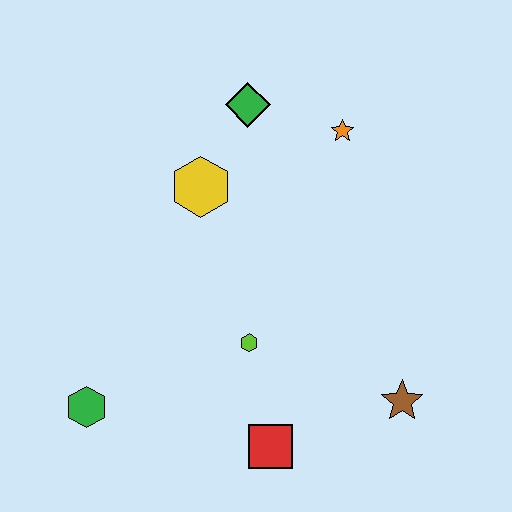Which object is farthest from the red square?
The green diamond is farthest from the red square.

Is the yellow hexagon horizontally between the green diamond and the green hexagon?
Yes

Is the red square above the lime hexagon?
No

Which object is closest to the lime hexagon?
The red square is closest to the lime hexagon.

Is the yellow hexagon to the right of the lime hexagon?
No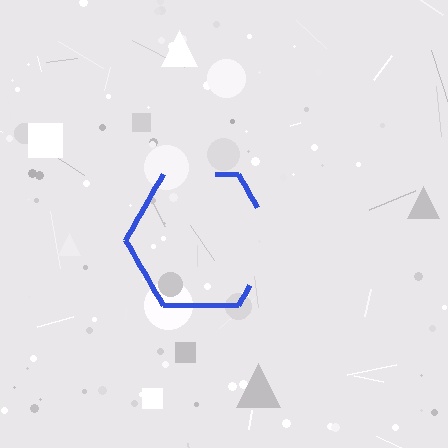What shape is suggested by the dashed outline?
The dashed outline suggests a hexagon.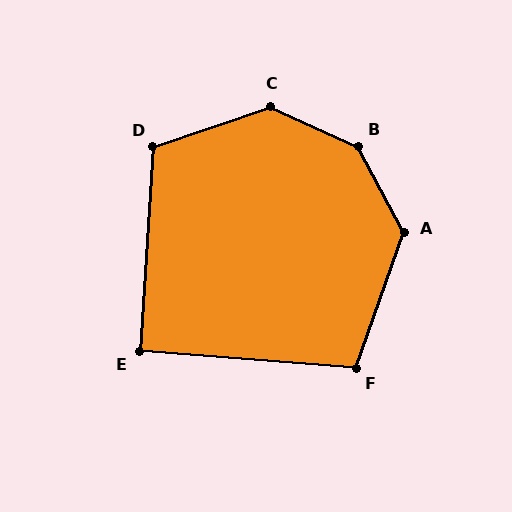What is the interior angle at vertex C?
Approximately 137 degrees (obtuse).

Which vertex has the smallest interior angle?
E, at approximately 91 degrees.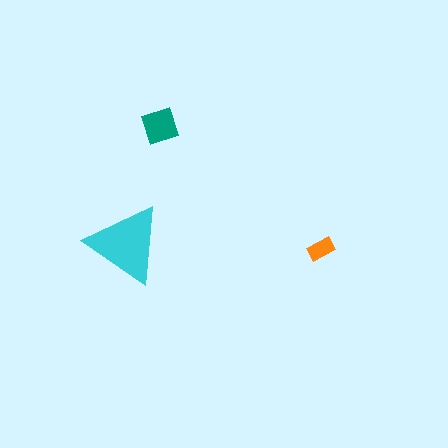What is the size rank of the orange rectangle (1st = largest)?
3rd.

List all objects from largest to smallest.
The cyan triangle, the teal square, the orange rectangle.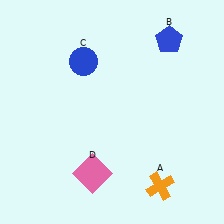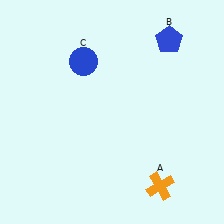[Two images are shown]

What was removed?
The pink square (D) was removed in Image 2.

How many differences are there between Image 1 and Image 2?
There is 1 difference between the two images.